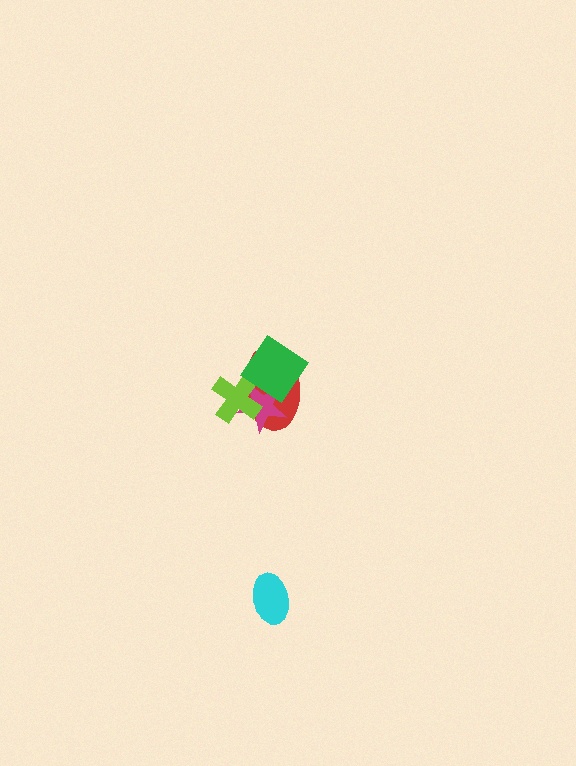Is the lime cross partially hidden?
Yes, it is partially covered by another shape.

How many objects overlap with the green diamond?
3 objects overlap with the green diamond.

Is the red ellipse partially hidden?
Yes, it is partially covered by another shape.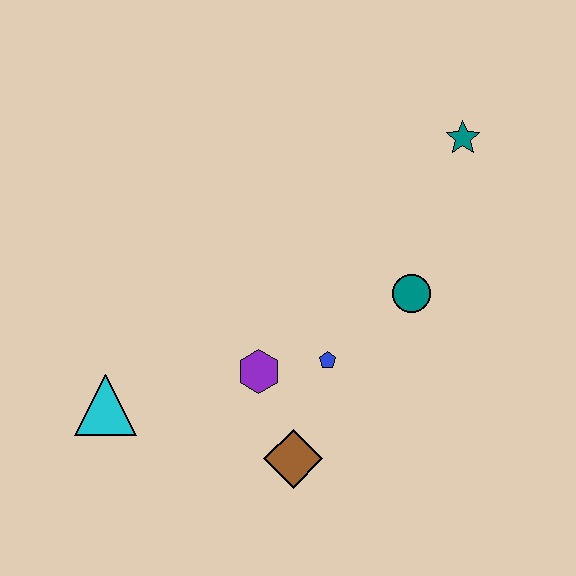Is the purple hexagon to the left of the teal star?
Yes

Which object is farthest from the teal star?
The cyan triangle is farthest from the teal star.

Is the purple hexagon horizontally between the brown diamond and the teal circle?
No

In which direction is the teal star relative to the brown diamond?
The teal star is above the brown diamond.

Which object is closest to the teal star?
The teal circle is closest to the teal star.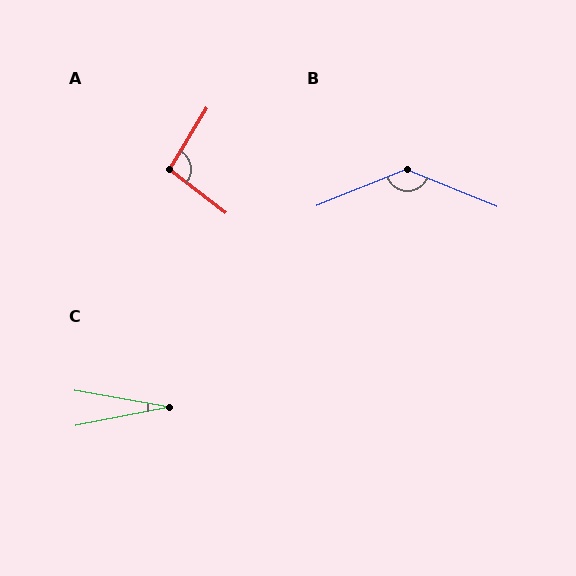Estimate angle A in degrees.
Approximately 96 degrees.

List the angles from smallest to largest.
C (21°), A (96°), B (136°).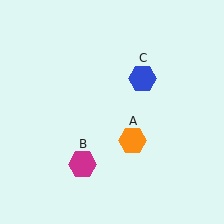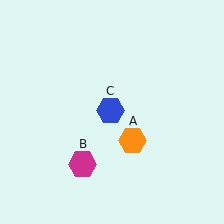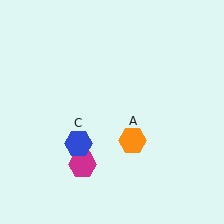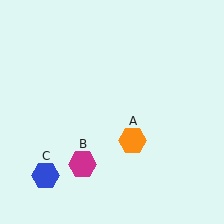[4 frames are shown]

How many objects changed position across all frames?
1 object changed position: blue hexagon (object C).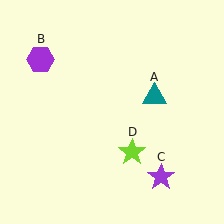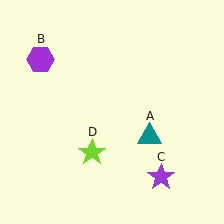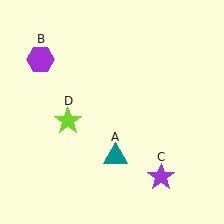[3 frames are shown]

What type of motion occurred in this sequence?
The teal triangle (object A), lime star (object D) rotated clockwise around the center of the scene.